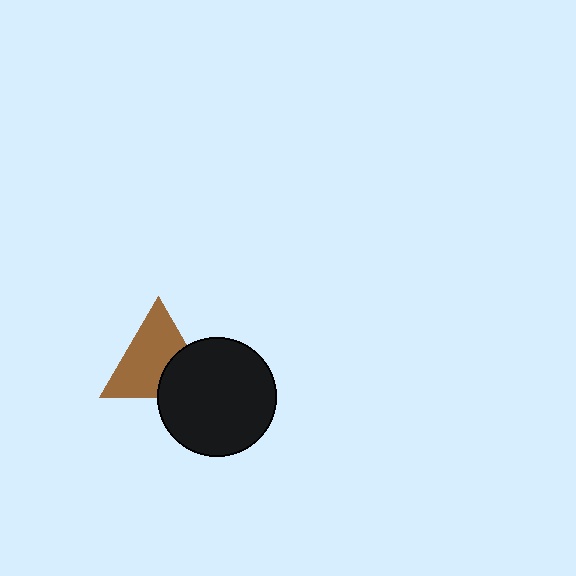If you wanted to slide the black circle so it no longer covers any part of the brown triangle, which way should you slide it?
Slide it toward the lower-right — that is the most direct way to separate the two shapes.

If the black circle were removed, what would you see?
You would see the complete brown triangle.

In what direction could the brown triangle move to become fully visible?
The brown triangle could move toward the upper-left. That would shift it out from behind the black circle entirely.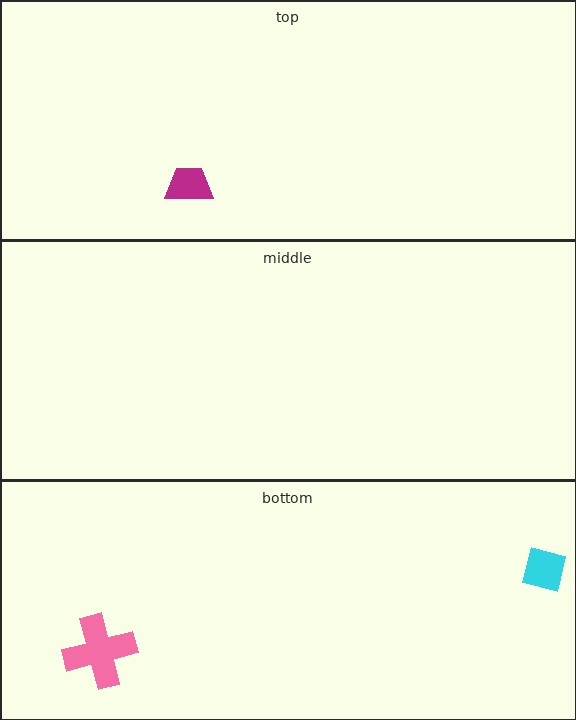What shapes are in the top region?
The magenta trapezoid.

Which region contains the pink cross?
The bottom region.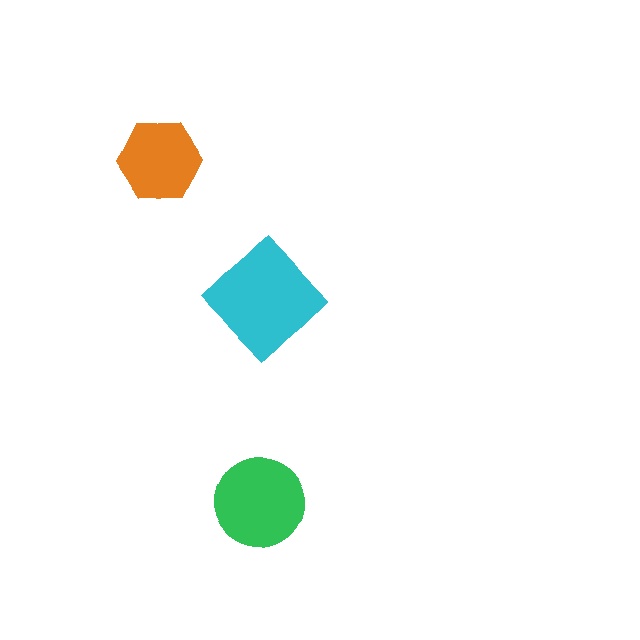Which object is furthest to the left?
The orange hexagon is leftmost.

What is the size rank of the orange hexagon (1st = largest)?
3rd.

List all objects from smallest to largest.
The orange hexagon, the green circle, the cyan diamond.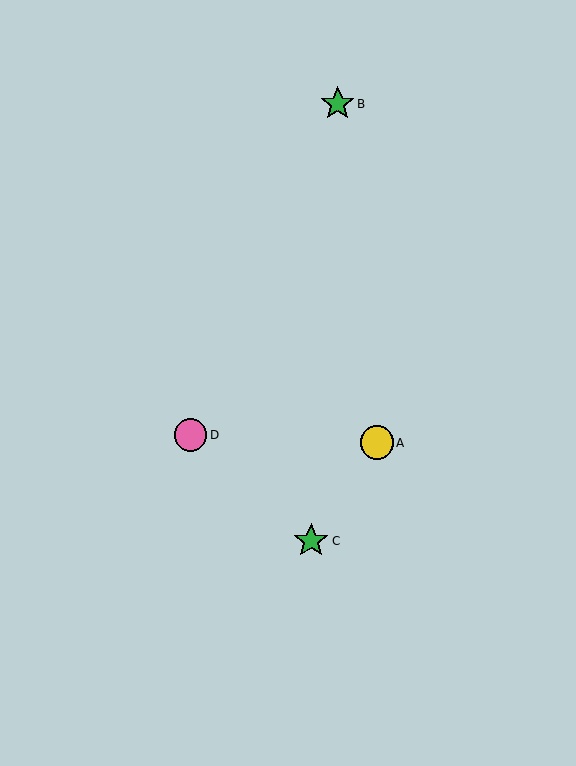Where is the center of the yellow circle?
The center of the yellow circle is at (377, 443).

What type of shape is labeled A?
Shape A is a yellow circle.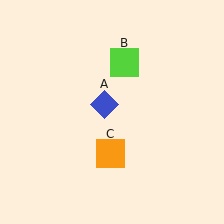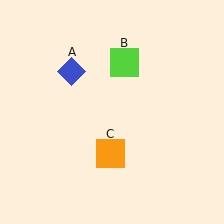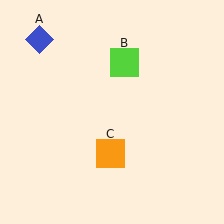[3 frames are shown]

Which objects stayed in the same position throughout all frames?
Lime square (object B) and orange square (object C) remained stationary.